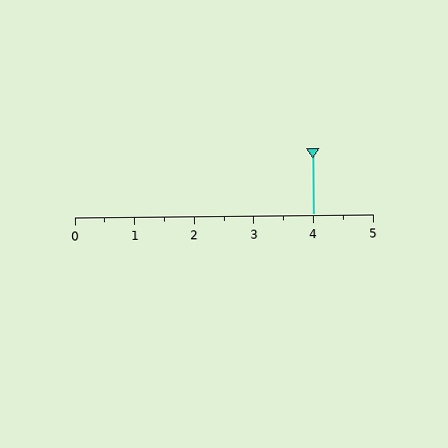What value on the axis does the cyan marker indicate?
The marker indicates approximately 4.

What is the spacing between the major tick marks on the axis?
The major ticks are spaced 1 apart.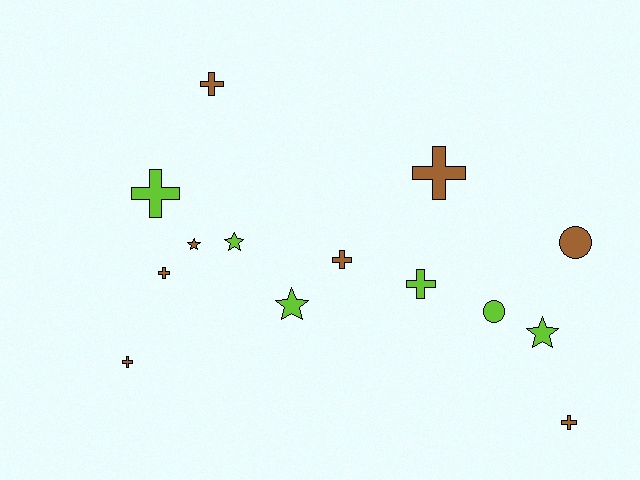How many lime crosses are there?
There are 2 lime crosses.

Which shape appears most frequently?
Cross, with 8 objects.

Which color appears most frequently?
Brown, with 8 objects.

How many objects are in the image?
There are 14 objects.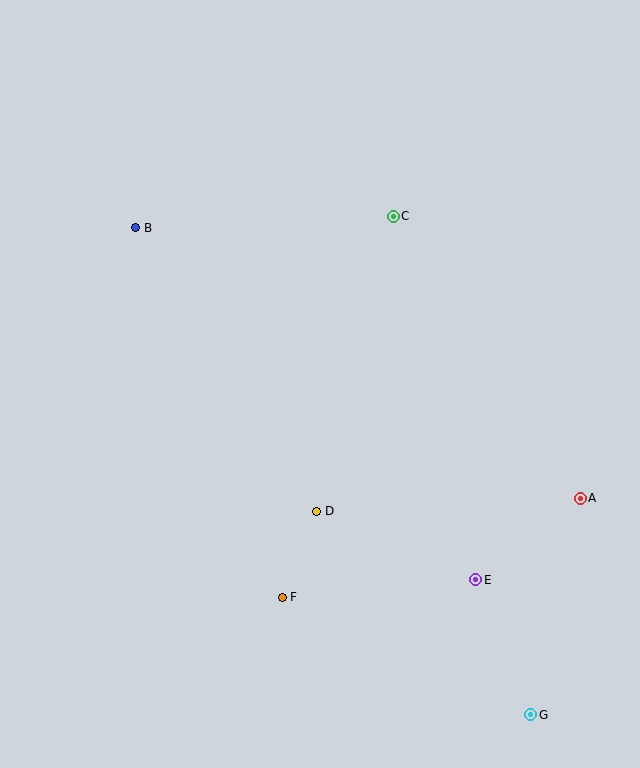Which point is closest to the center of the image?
Point D at (317, 511) is closest to the center.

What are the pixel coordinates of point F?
Point F is at (282, 597).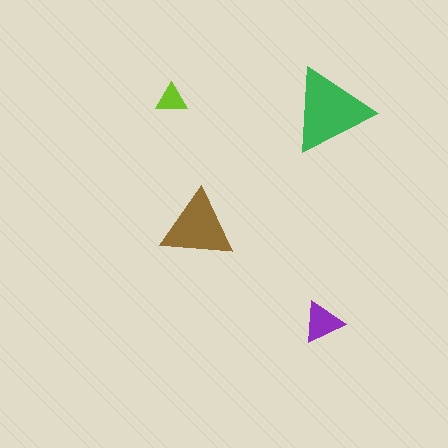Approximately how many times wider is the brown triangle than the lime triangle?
About 2.5 times wider.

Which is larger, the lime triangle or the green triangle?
The green one.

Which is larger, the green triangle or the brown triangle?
The green one.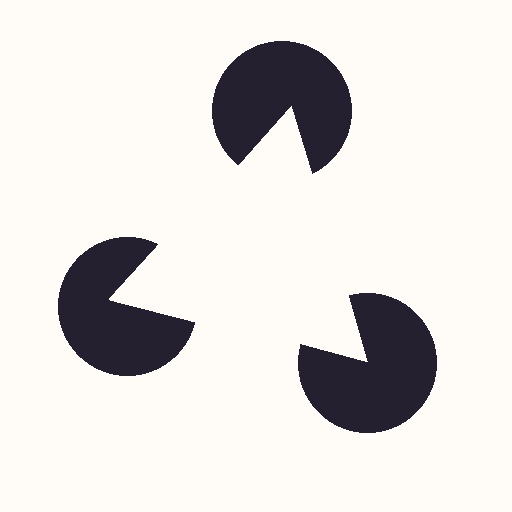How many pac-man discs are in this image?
There are 3 — one at each vertex of the illusory triangle.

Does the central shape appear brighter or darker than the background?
It typically appears slightly brighter than the background, even though no actual brightness change is drawn.